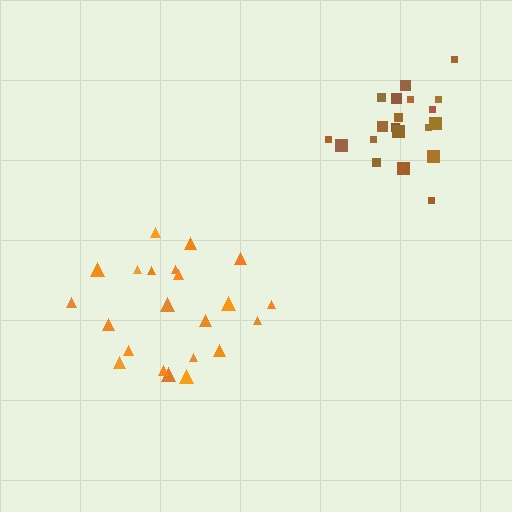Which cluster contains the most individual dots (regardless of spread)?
Orange (22).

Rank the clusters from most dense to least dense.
brown, orange.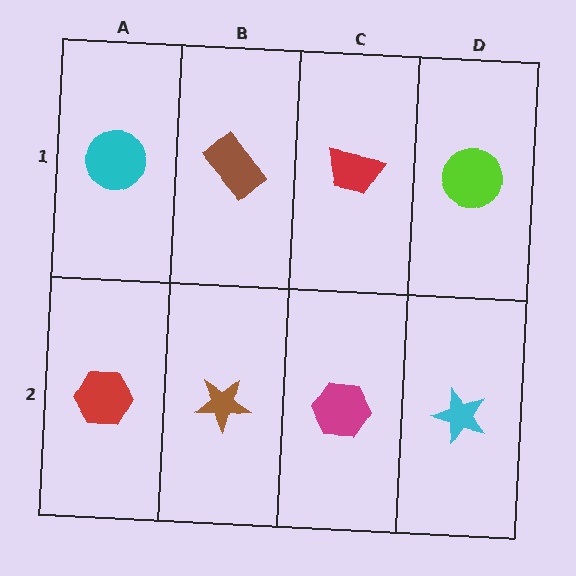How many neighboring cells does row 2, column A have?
2.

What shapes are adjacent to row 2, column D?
A lime circle (row 1, column D), a magenta hexagon (row 2, column C).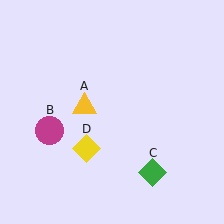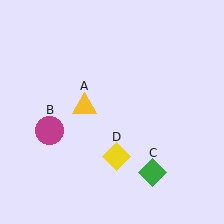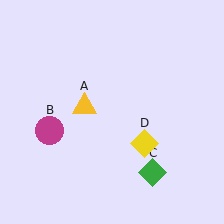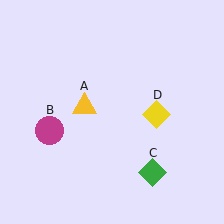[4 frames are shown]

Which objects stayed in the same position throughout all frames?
Yellow triangle (object A) and magenta circle (object B) and green diamond (object C) remained stationary.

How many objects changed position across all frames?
1 object changed position: yellow diamond (object D).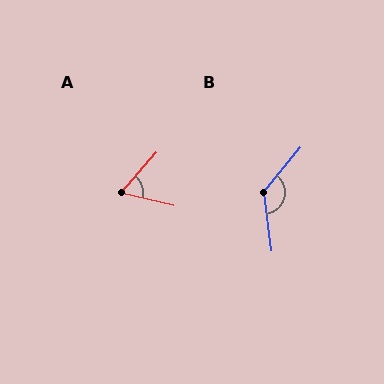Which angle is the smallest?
A, at approximately 62 degrees.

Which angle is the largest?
B, at approximately 133 degrees.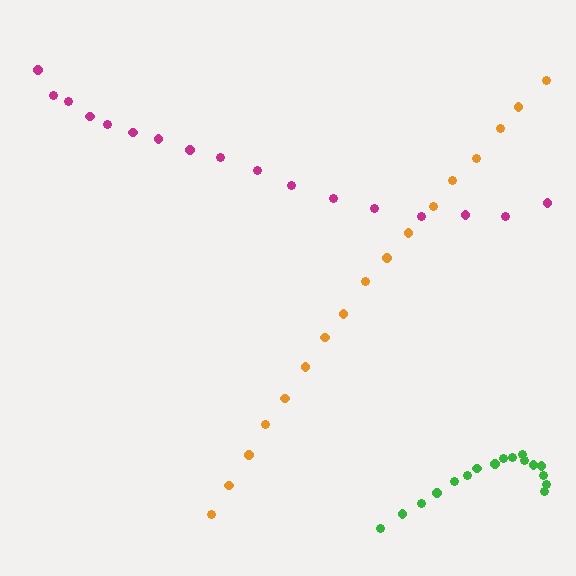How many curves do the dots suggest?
There are 3 distinct paths.